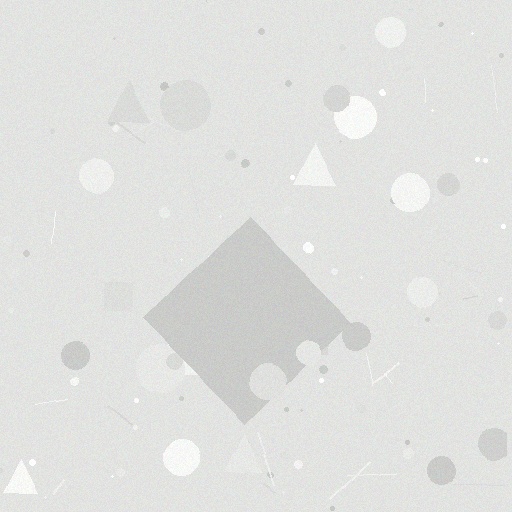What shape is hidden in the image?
A diamond is hidden in the image.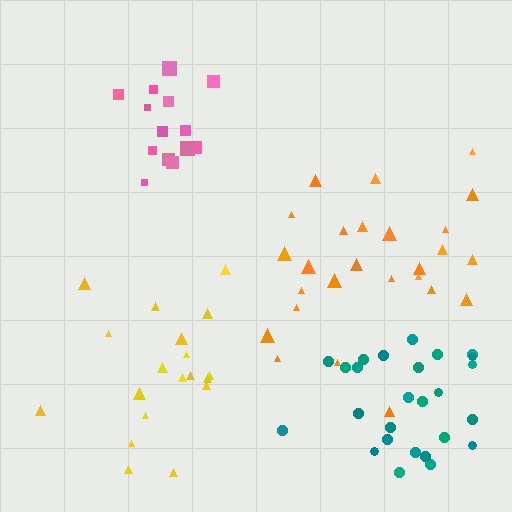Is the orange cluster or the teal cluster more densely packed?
Teal.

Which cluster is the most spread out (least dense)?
Orange.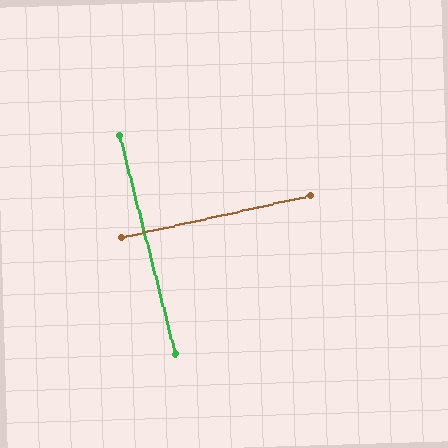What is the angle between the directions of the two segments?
Approximately 88 degrees.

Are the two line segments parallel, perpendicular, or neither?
Perpendicular — they meet at approximately 88°.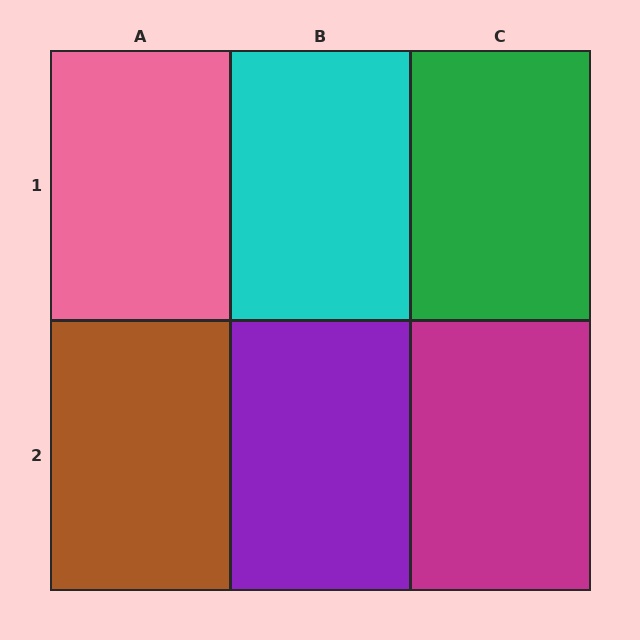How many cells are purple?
1 cell is purple.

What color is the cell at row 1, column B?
Cyan.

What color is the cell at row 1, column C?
Green.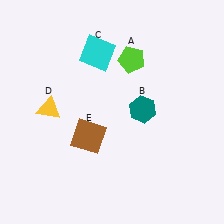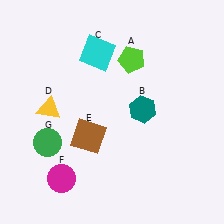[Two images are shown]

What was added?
A magenta circle (F), a green circle (G) were added in Image 2.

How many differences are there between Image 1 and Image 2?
There are 2 differences between the two images.